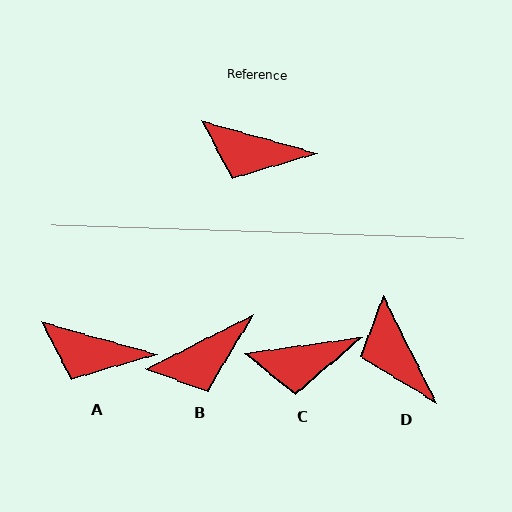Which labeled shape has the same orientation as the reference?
A.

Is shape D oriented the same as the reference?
No, it is off by about 48 degrees.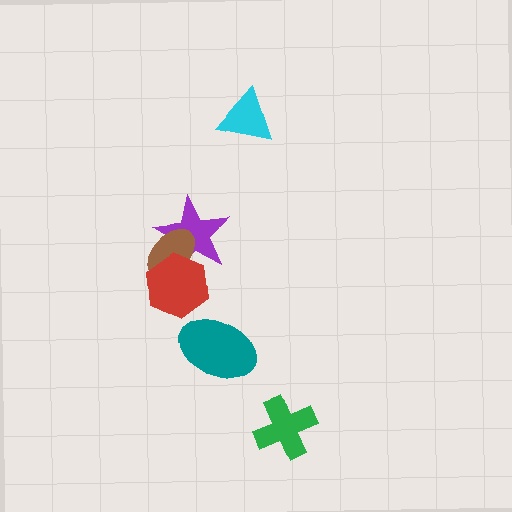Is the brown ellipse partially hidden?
Yes, it is partially covered by another shape.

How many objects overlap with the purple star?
2 objects overlap with the purple star.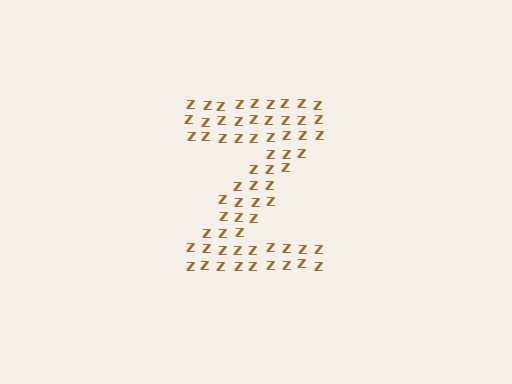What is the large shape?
The large shape is the letter Z.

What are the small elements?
The small elements are letter Z's.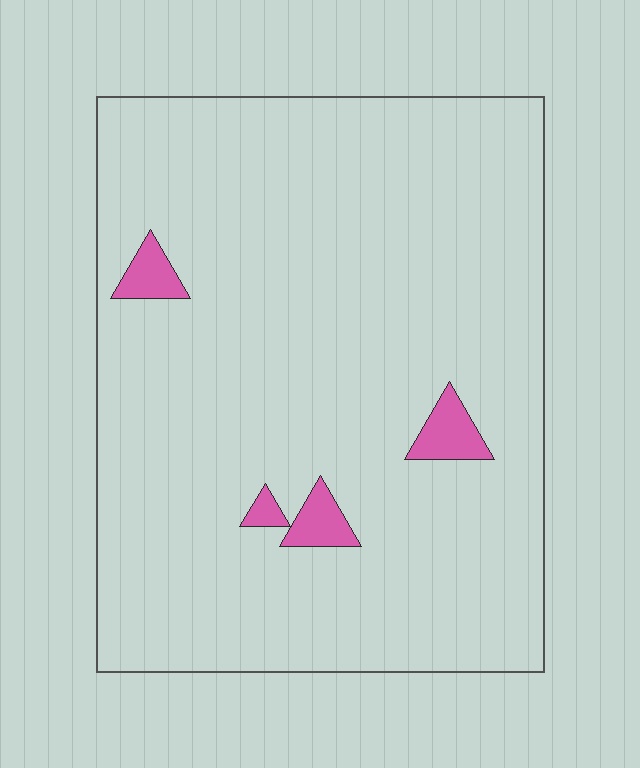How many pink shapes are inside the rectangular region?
4.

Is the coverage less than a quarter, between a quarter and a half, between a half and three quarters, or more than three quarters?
Less than a quarter.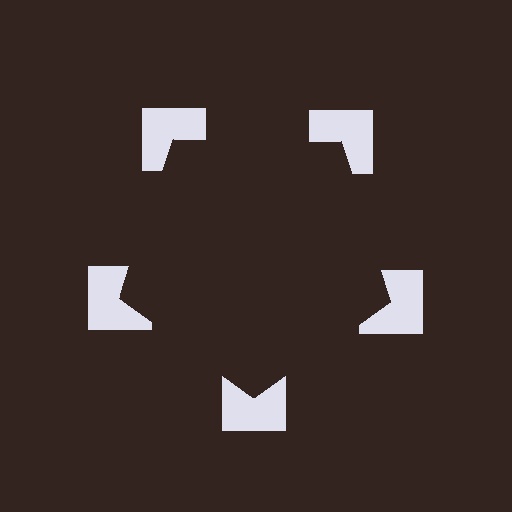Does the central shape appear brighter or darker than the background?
It typically appears slightly darker than the background, even though no actual brightness change is drawn.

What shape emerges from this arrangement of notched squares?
An illusory pentagon — its edges are inferred from the aligned wedge cuts in the notched squares, not physically drawn.